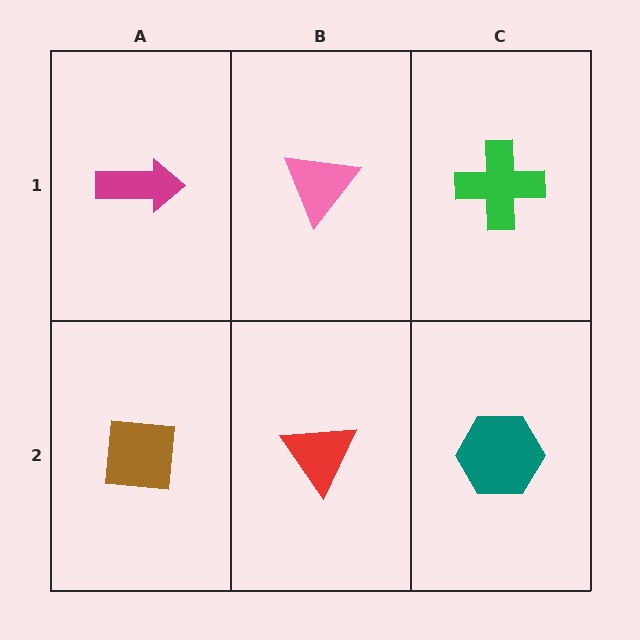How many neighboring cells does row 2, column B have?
3.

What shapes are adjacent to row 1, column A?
A brown square (row 2, column A), a pink triangle (row 1, column B).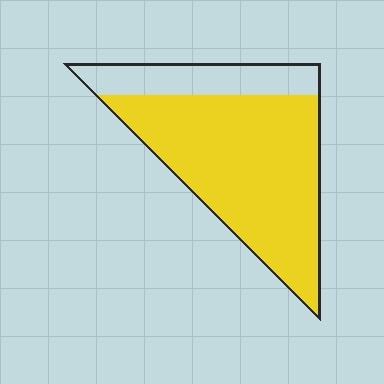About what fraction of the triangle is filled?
About three quarters (3/4).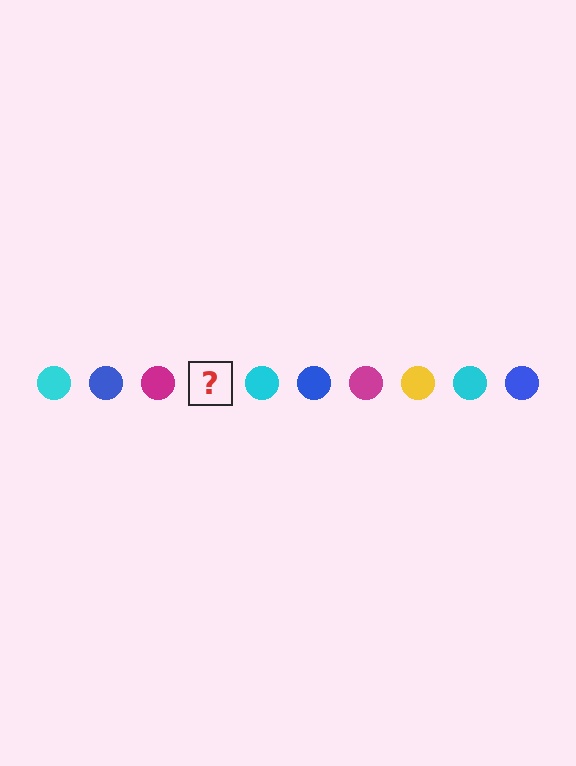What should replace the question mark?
The question mark should be replaced with a yellow circle.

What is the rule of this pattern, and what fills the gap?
The rule is that the pattern cycles through cyan, blue, magenta, yellow circles. The gap should be filled with a yellow circle.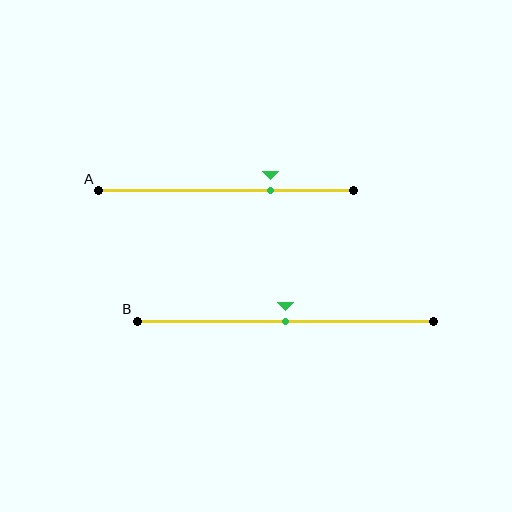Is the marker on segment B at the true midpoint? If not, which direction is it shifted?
Yes, the marker on segment B is at the true midpoint.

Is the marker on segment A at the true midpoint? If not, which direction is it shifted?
No, the marker on segment A is shifted to the right by about 18% of the segment length.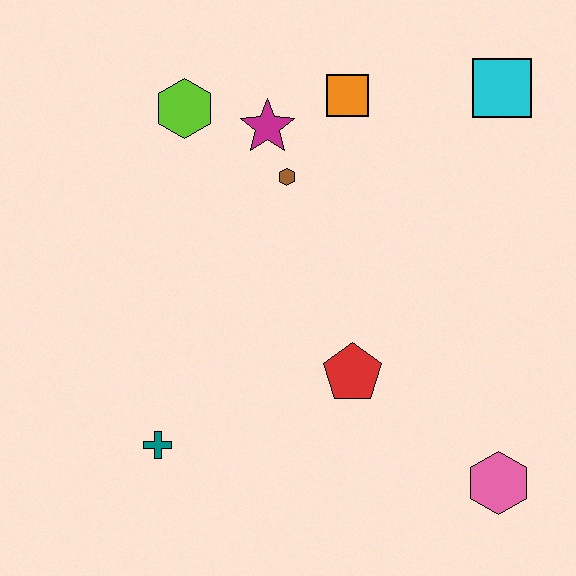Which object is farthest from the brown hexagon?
The pink hexagon is farthest from the brown hexagon.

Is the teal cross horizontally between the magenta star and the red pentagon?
No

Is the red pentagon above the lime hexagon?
No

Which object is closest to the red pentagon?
The pink hexagon is closest to the red pentagon.